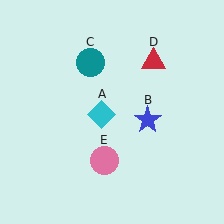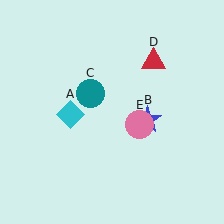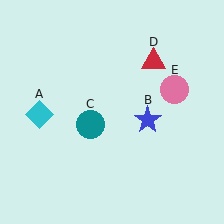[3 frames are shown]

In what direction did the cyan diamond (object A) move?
The cyan diamond (object A) moved left.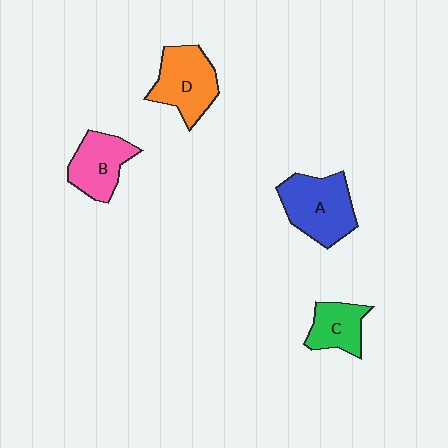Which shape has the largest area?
Shape A (blue).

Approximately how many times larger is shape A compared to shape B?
Approximately 1.3 times.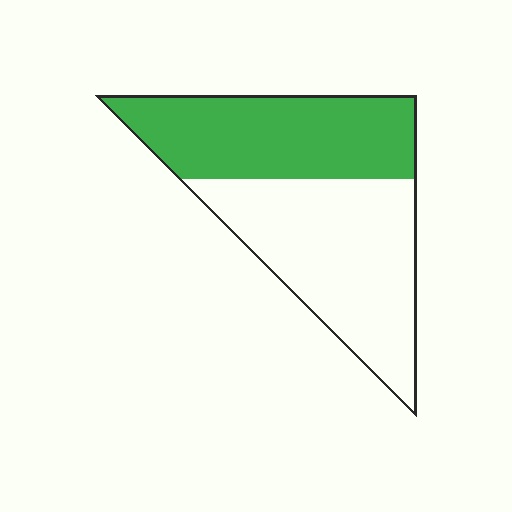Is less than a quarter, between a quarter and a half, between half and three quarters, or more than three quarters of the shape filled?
Between a quarter and a half.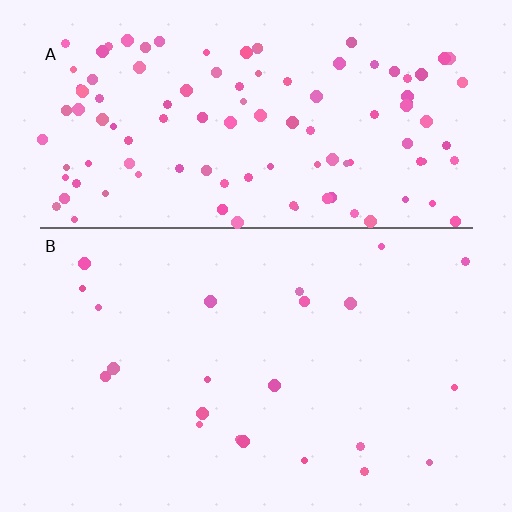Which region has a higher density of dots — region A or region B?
A (the top).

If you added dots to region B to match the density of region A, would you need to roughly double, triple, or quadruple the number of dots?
Approximately quadruple.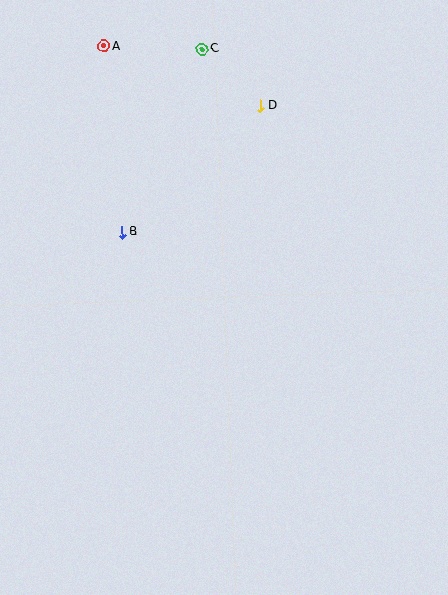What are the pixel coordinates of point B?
Point B is at (122, 232).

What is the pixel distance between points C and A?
The distance between C and A is 98 pixels.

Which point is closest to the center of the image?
Point B at (122, 232) is closest to the center.